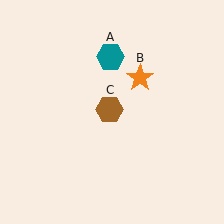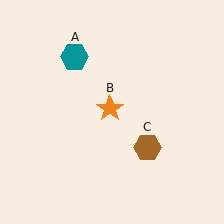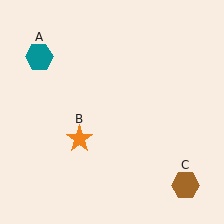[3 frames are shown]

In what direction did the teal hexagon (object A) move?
The teal hexagon (object A) moved left.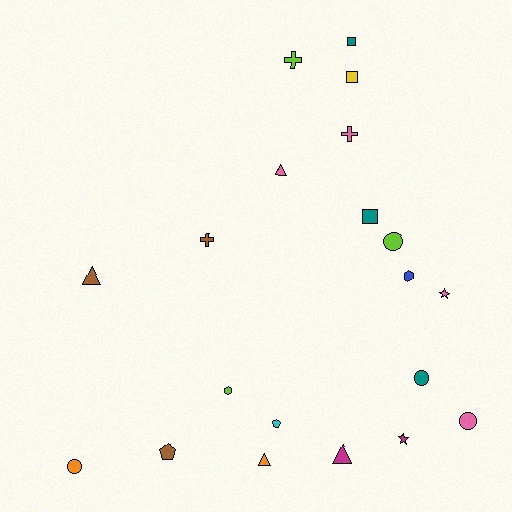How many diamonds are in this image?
There are no diamonds.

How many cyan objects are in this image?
There is 1 cyan object.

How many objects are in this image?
There are 20 objects.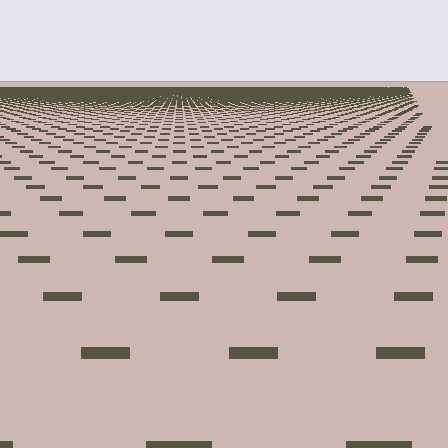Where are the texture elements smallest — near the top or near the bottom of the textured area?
Near the top.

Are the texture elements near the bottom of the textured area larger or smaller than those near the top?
Larger. Near the bottom, elements are closer to the viewer and appear at a bigger on-screen size.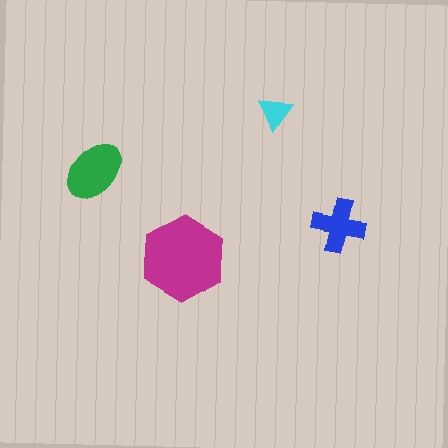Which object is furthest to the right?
The blue cross is rightmost.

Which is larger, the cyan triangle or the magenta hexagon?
The magenta hexagon.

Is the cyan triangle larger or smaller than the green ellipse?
Smaller.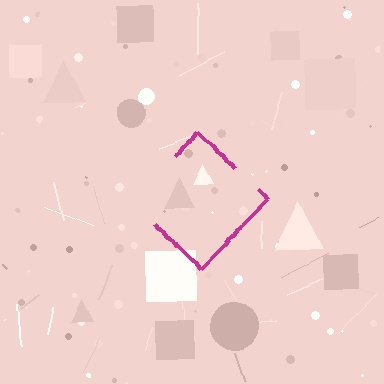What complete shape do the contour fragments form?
The contour fragments form a diamond.